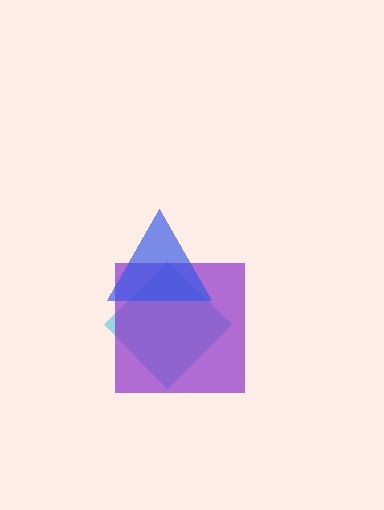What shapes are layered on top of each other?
The layered shapes are: a cyan diamond, a purple square, a blue triangle.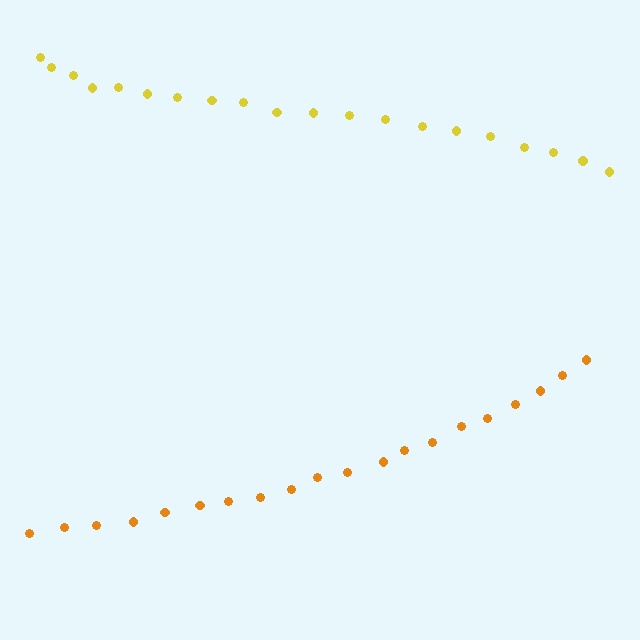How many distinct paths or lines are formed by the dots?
There are 2 distinct paths.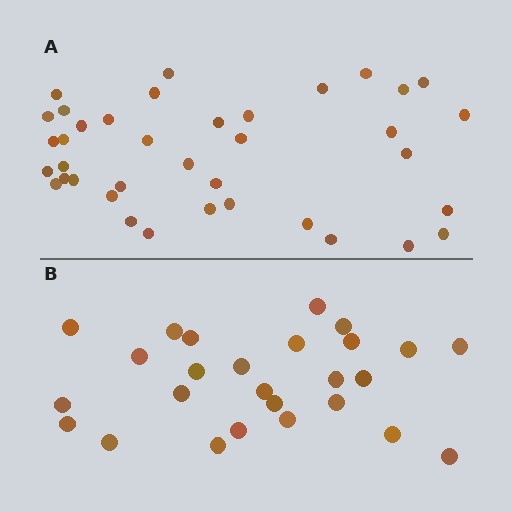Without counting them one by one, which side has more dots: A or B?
Region A (the top region) has more dots.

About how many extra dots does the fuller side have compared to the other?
Region A has roughly 12 or so more dots than region B.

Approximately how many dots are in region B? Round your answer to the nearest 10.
About 30 dots. (The exact count is 26, which rounds to 30.)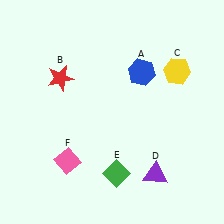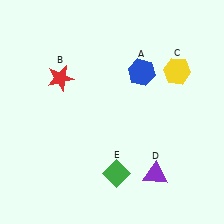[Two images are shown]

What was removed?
The pink diamond (F) was removed in Image 2.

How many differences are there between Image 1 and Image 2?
There is 1 difference between the two images.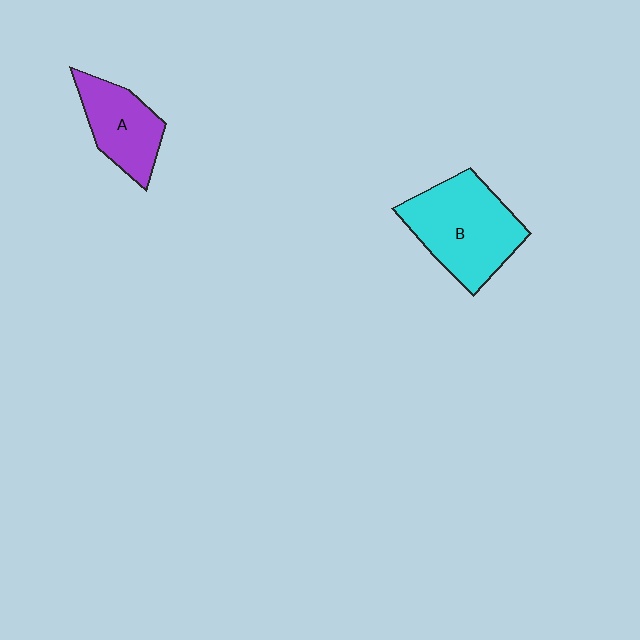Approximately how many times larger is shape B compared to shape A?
Approximately 1.5 times.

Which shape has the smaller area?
Shape A (purple).